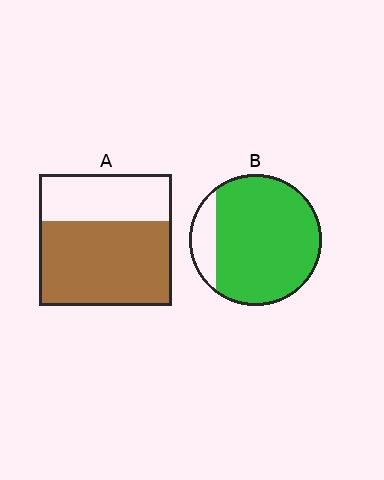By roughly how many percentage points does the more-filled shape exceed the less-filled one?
By roughly 20 percentage points (B over A).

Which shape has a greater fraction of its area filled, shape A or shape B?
Shape B.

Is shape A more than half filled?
Yes.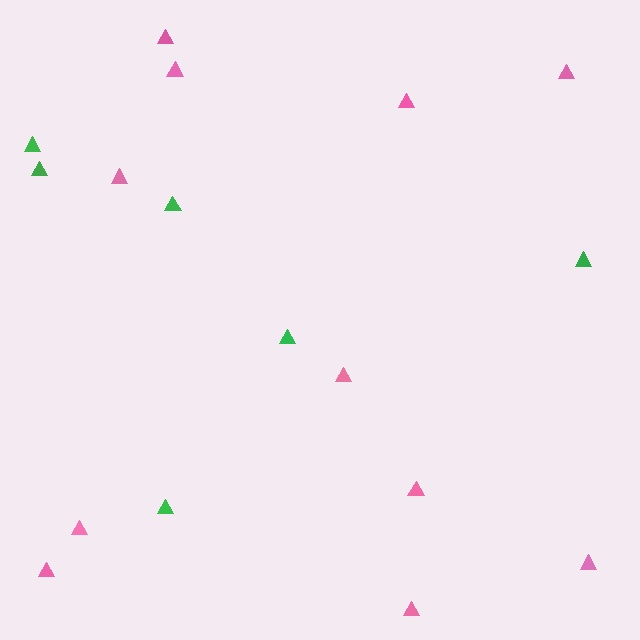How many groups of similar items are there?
There are 2 groups: one group of pink triangles (11) and one group of green triangles (6).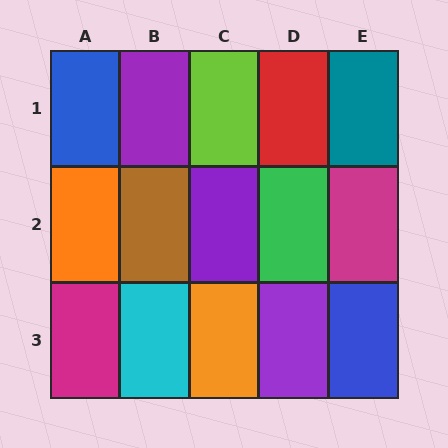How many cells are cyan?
1 cell is cyan.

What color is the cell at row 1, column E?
Teal.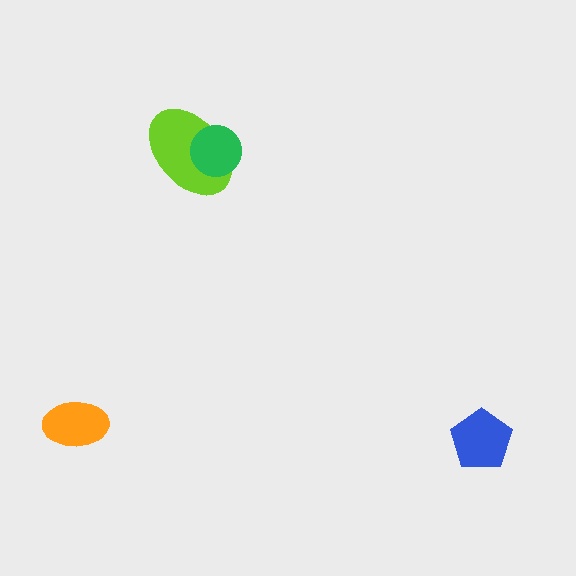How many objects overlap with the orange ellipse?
0 objects overlap with the orange ellipse.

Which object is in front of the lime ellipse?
The green circle is in front of the lime ellipse.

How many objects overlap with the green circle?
1 object overlaps with the green circle.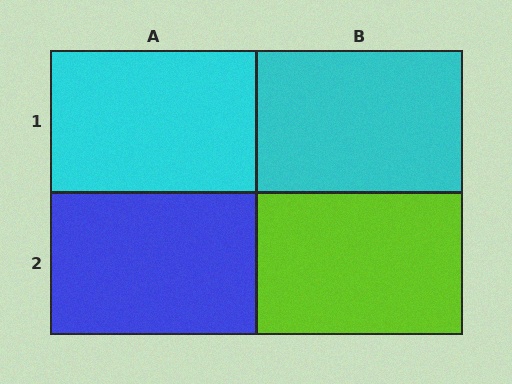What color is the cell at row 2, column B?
Lime.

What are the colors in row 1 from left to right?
Cyan, cyan.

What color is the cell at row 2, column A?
Blue.